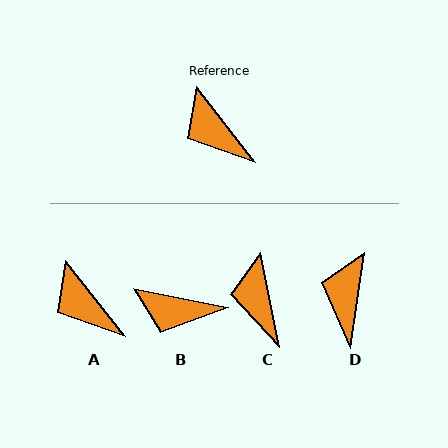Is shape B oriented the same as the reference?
No, it is off by about 41 degrees.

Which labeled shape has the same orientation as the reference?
A.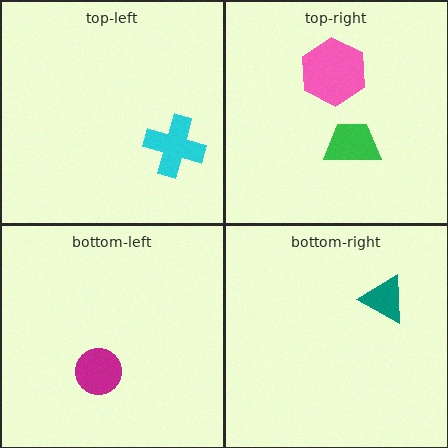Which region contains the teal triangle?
The bottom-right region.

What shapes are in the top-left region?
The cyan cross.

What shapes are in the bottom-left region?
The magenta circle.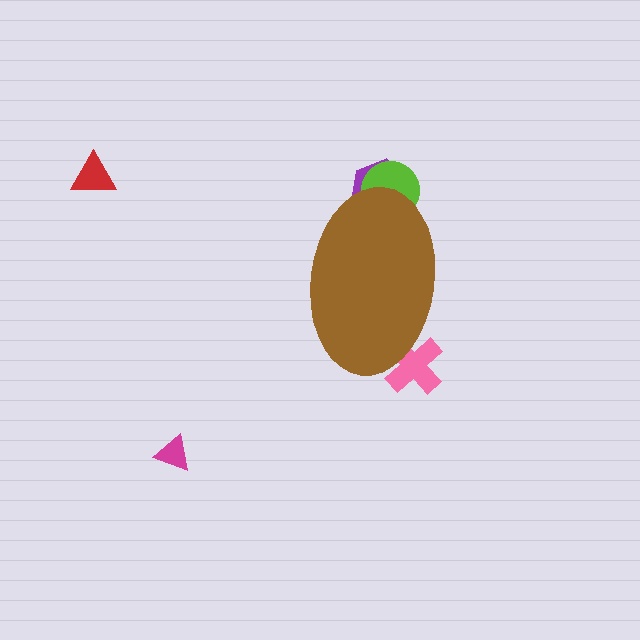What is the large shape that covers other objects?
A brown ellipse.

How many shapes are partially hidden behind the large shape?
3 shapes are partially hidden.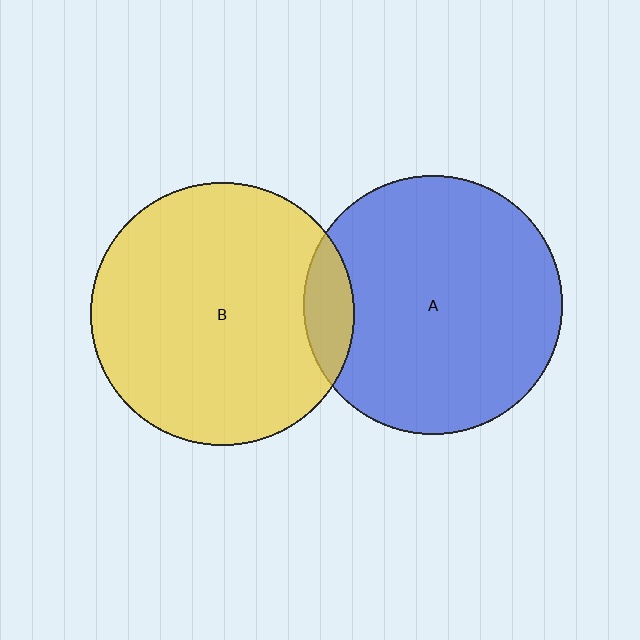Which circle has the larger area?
Circle B (yellow).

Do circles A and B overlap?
Yes.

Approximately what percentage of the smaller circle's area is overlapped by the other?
Approximately 10%.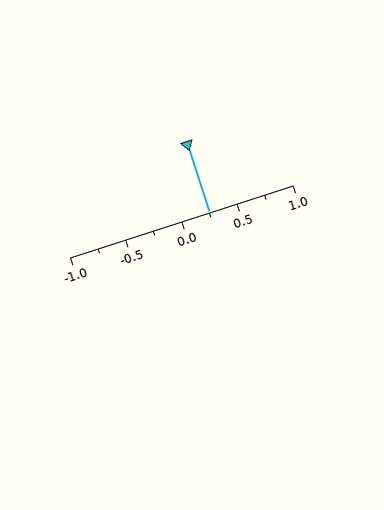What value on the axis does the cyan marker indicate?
The marker indicates approximately 0.25.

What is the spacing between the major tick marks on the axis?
The major ticks are spaced 0.5 apart.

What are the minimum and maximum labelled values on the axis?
The axis runs from -1.0 to 1.0.